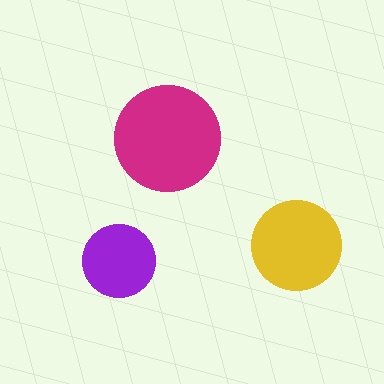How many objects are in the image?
There are 3 objects in the image.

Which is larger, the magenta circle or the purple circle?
The magenta one.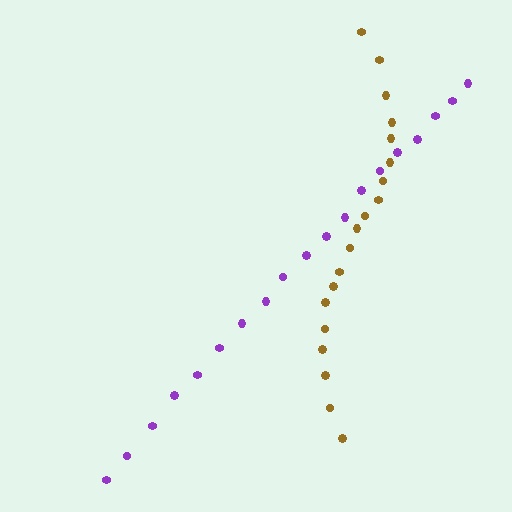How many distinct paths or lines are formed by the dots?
There are 2 distinct paths.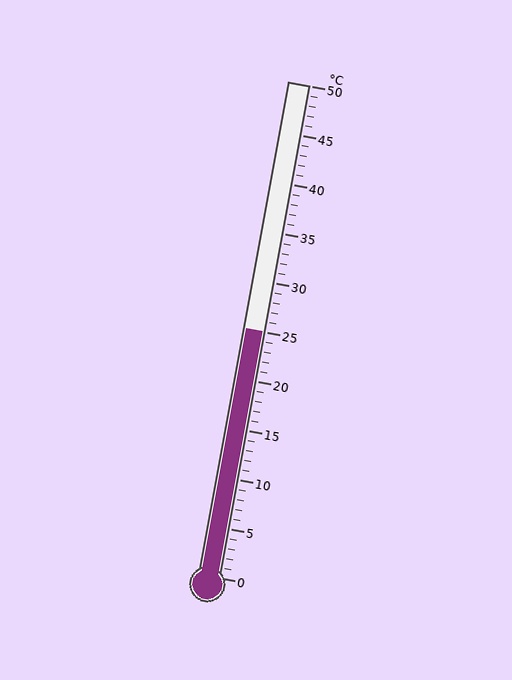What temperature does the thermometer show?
The thermometer shows approximately 25°C.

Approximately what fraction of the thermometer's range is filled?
The thermometer is filled to approximately 50% of its range.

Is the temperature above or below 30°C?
The temperature is below 30°C.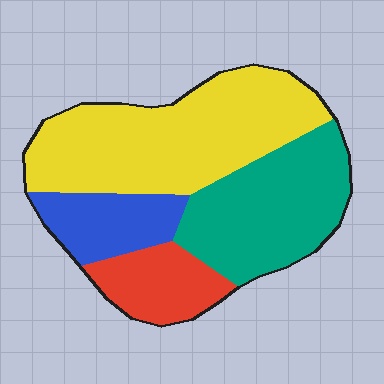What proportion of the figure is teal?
Teal covers roughly 30% of the figure.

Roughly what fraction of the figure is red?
Red takes up about one eighth (1/8) of the figure.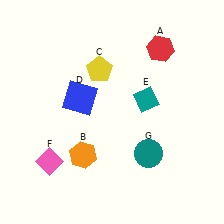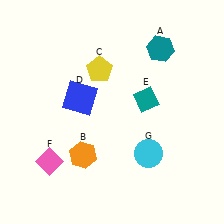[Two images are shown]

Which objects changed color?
A changed from red to teal. G changed from teal to cyan.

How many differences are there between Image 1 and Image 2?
There are 2 differences between the two images.